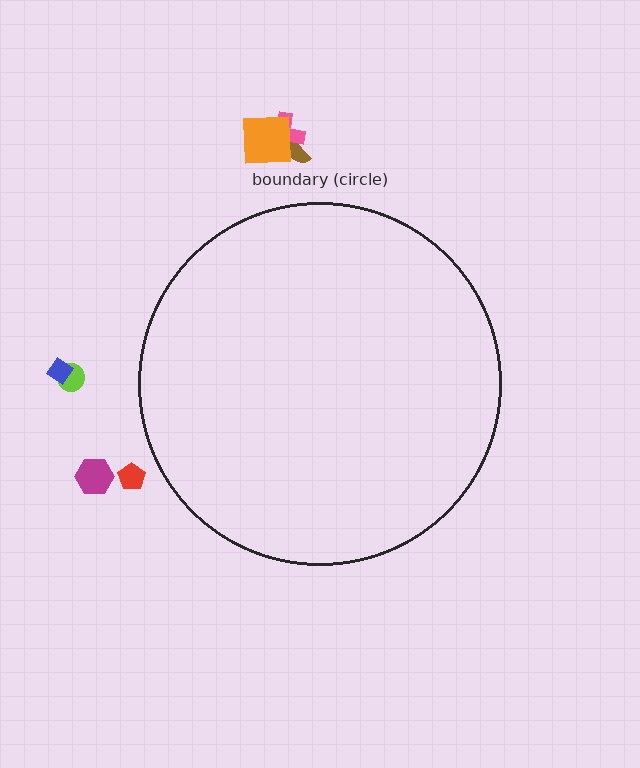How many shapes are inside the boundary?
0 inside, 7 outside.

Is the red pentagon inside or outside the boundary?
Outside.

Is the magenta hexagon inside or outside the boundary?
Outside.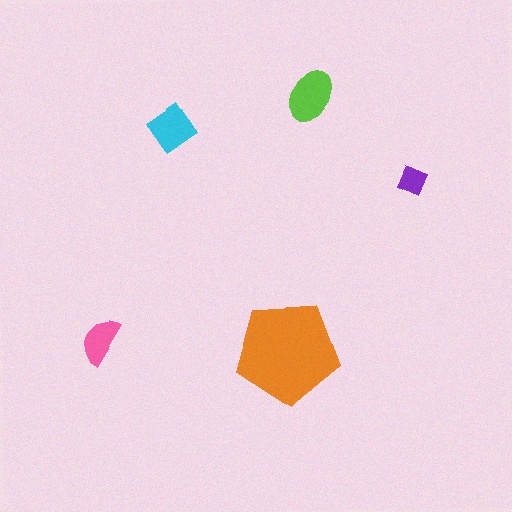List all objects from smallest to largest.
The purple diamond, the pink semicircle, the cyan diamond, the lime ellipse, the orange pentagon.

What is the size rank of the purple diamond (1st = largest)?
5th.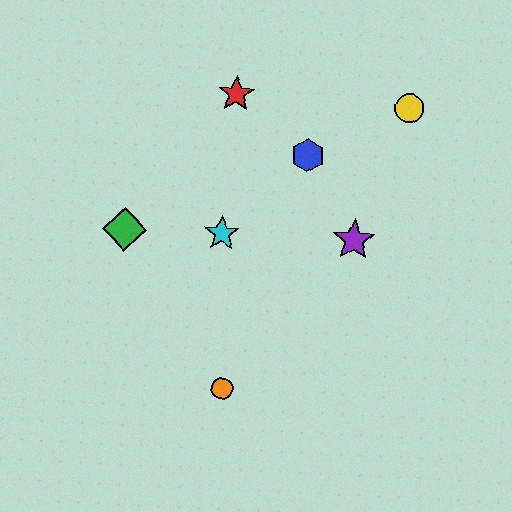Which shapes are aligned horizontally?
The green diamond, the purple star, the cyan star are aligned horizontally.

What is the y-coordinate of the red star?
The red star is at y≈94.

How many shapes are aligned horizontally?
3 shapes (the green diamond, the purple star, the cyan star) are aligned horizontally.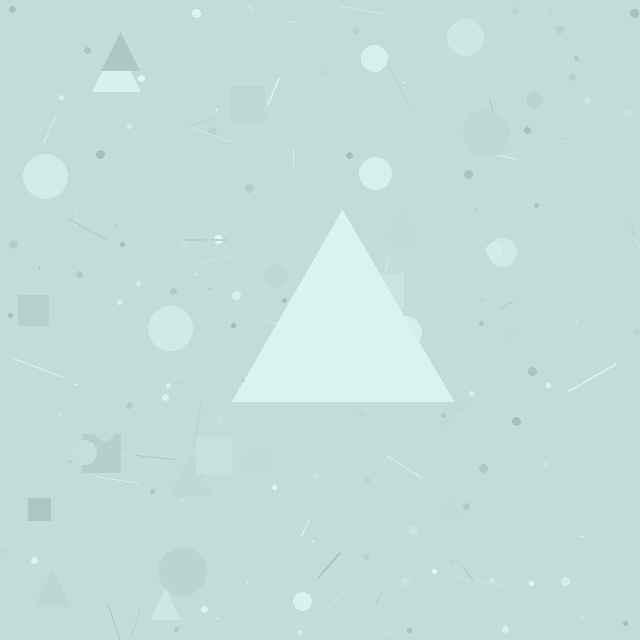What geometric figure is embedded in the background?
A triangle is embedded in the background.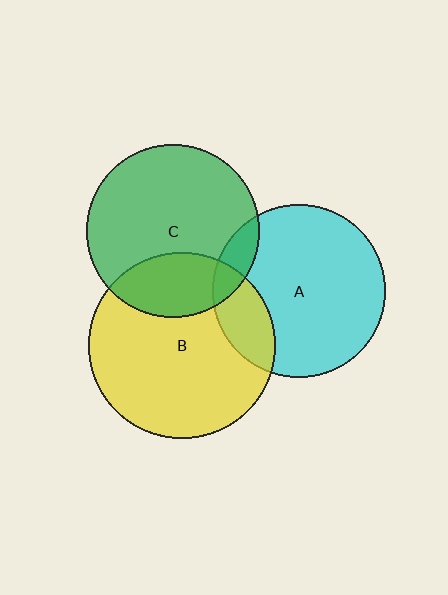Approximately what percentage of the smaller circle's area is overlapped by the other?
Approximately 10%.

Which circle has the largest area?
Circle B (yellow).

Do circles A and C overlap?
Yes.